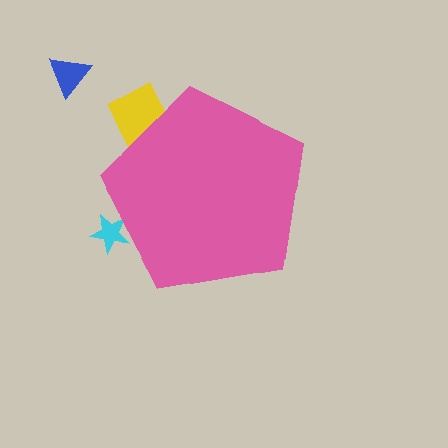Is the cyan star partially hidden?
Yes, the cyan star is partially hidden behind the pink pentagon.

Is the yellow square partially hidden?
Yes, the yellow square is partially hidden behind the pink pentagon.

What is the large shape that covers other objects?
A pink pentagon.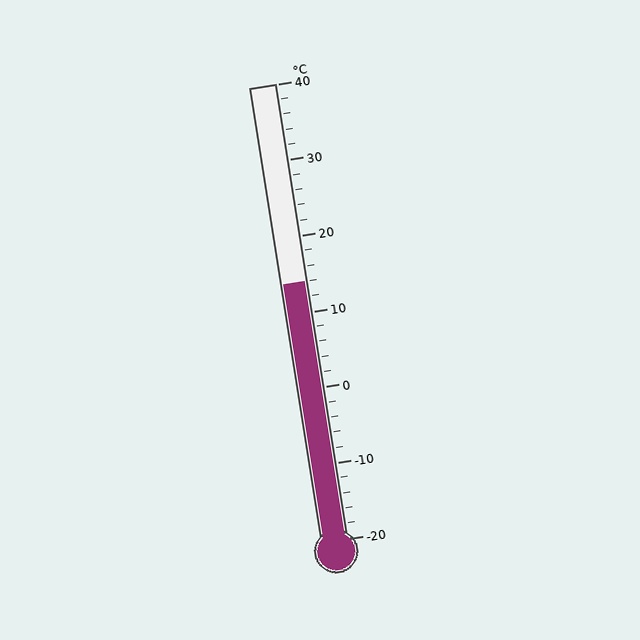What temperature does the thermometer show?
The thermometer shows approximately 14°C.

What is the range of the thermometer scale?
The thermometer scale ranges from -20°C to 40°C.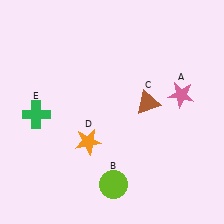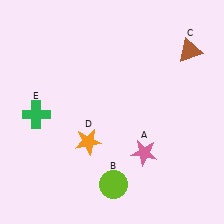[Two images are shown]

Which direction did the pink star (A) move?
The pink star (A) moved down.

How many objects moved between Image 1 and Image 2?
2 objects moved between the two images.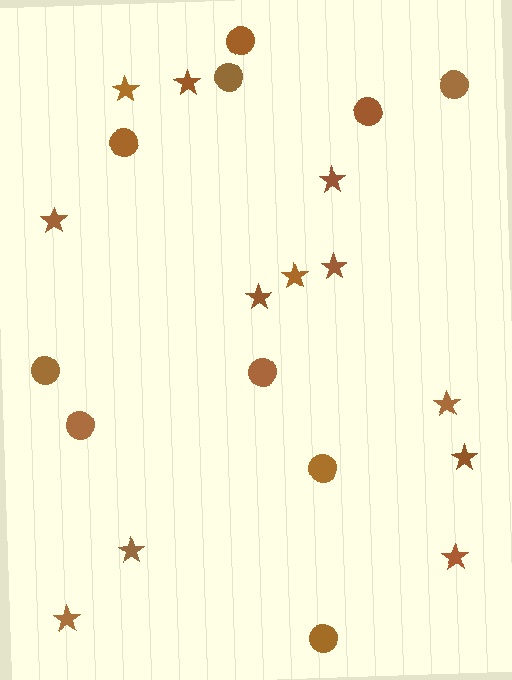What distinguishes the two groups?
There are 2 groups: one group of stars (12) and one group of circles (10).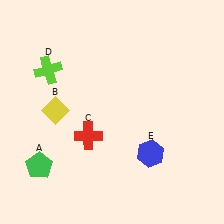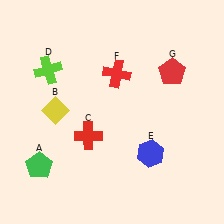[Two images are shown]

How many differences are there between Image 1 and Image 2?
There are 2 differences between the two images.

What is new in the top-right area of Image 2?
A red pentagon (G) was added in the top-right area of Image 2.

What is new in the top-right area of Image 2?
A red cross (F) was added in the top-right area of Image 2.